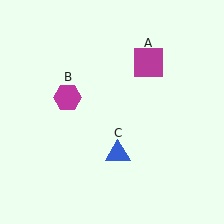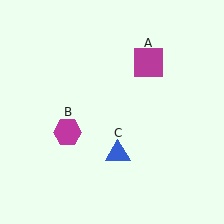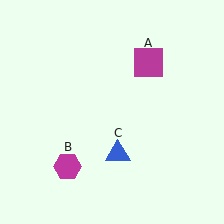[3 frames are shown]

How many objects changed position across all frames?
1 object changed position: magenta hexagon (object B).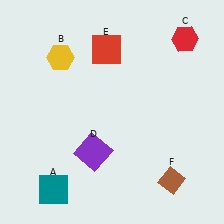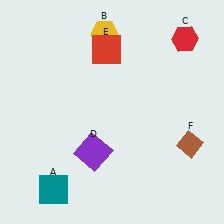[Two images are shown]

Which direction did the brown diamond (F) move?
The brown diamond (F) moved up.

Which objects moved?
The objects that moved are: the yellow hexagon (B), the brown diamond (F).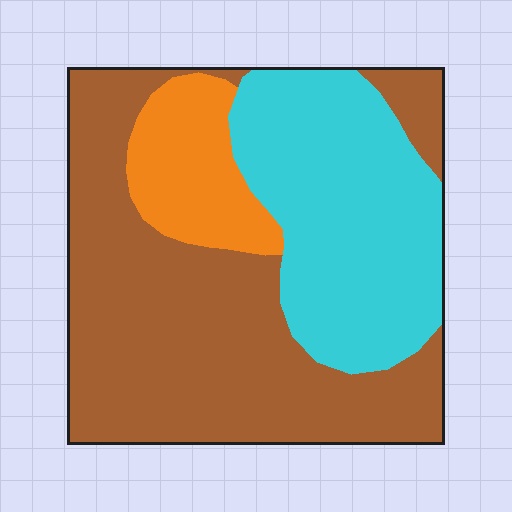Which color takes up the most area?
Brown, at roughly 55%.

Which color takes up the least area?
Orange, at roughly 15%.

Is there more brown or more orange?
Brown.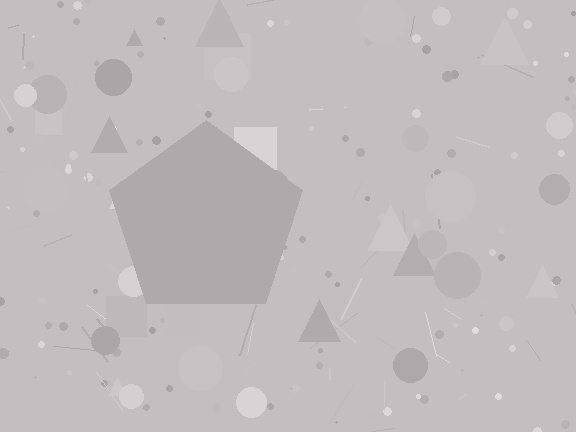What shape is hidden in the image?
A pentagon is hidden in the image.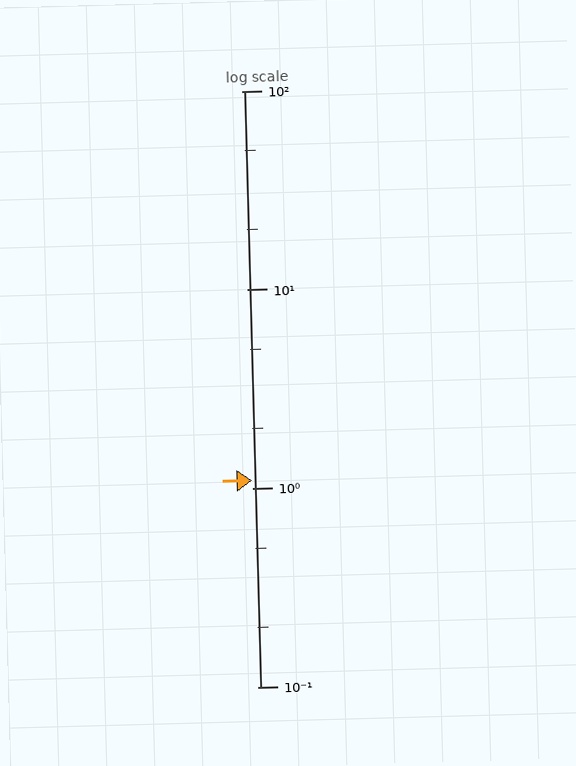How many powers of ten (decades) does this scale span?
The scale spans 3 decades, from 0.1 to 100.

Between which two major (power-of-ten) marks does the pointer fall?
The pointer is between 1 and 10.